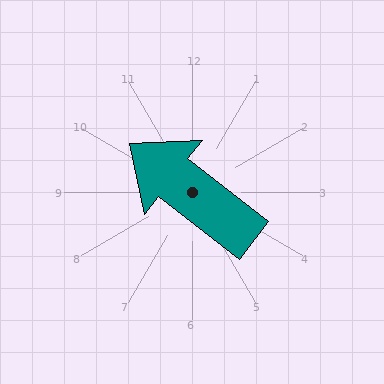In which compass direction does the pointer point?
Northwest.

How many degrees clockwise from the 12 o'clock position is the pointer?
Approximately 308 degrees.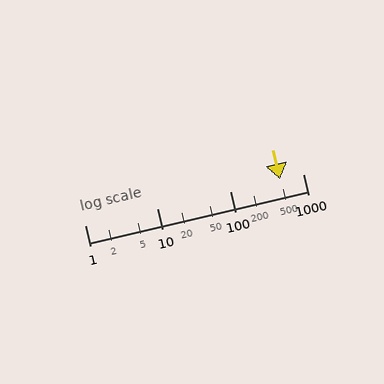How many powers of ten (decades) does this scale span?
The scale spans 3 decades, from 1 to 1000.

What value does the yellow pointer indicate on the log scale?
The pointer indicates approximately 480.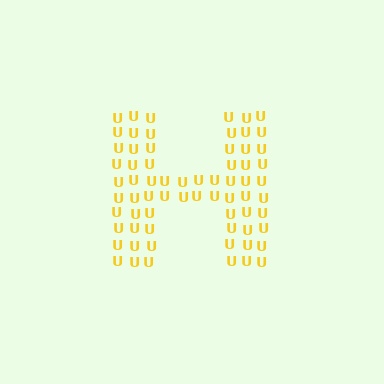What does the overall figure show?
The overall figure shows the letter H.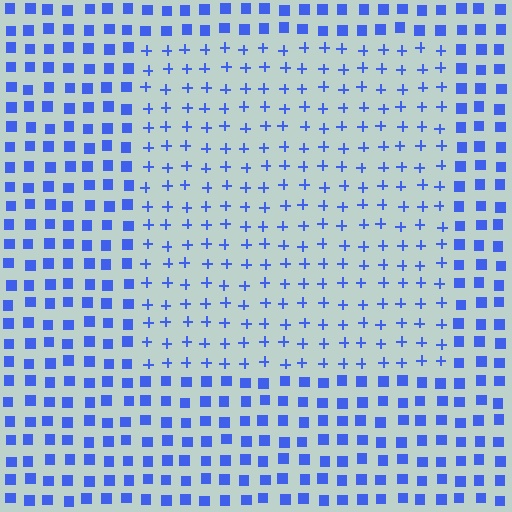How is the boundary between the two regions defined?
The boundary is defined by a change in element shape: plus signs inside vs. squares outside. All elements share the same color and spacing.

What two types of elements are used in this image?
The image uses plus signs inside the rectangle region and squares outside it.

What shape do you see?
I see a rectangle.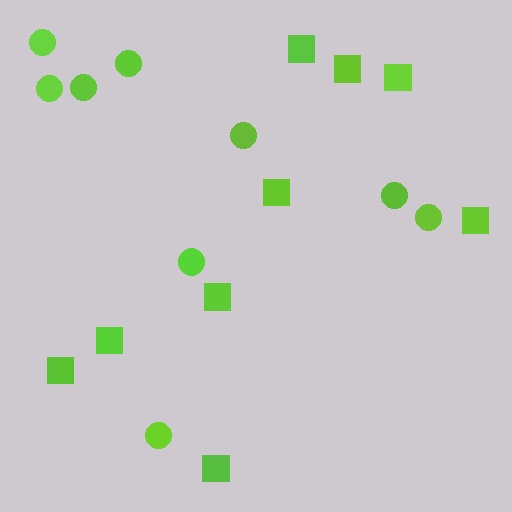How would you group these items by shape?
There are 2 groups: one group of circles (9) and one group of squares (9).